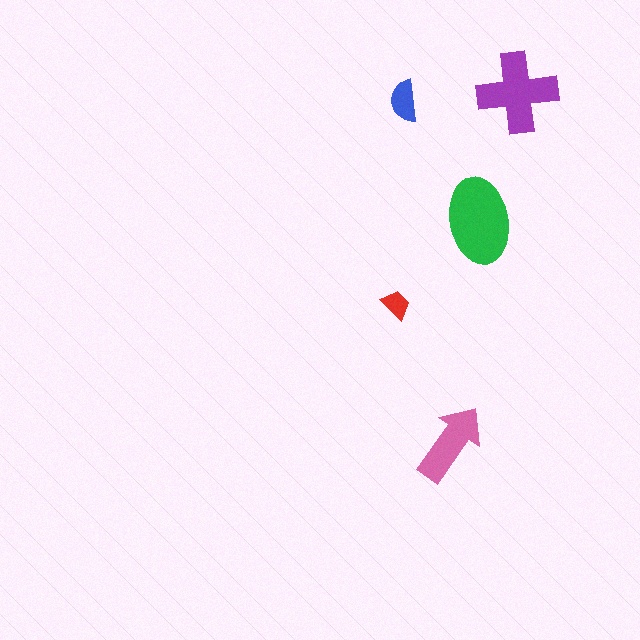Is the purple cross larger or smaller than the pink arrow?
Larger.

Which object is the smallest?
The red trapezoid.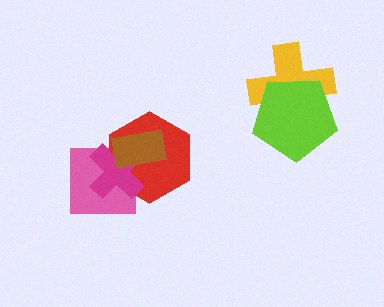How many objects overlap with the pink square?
3 objects overlap with the pink square.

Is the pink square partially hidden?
Yes, it is partially covered by another shape.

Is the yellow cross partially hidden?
Yes, it is partially covered by another shape.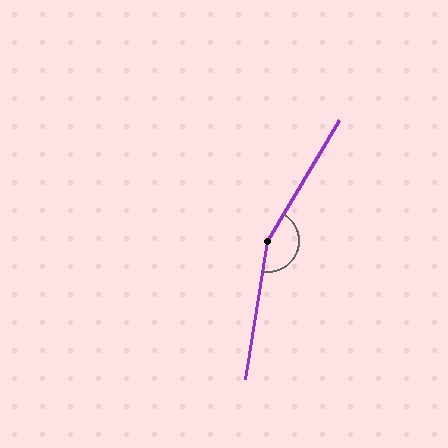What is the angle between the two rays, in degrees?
Approximately 159 degrees.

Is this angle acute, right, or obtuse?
It is obtuse.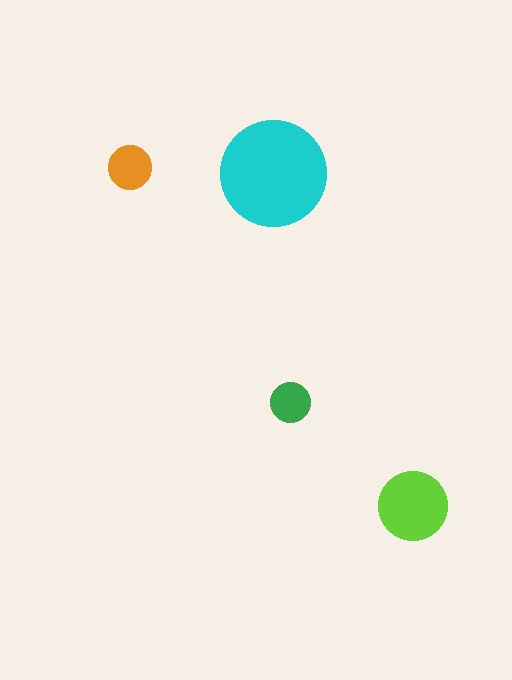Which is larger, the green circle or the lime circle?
The lime one.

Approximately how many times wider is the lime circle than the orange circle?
About 1.5 times wider.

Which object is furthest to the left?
The orange circle is leftmost.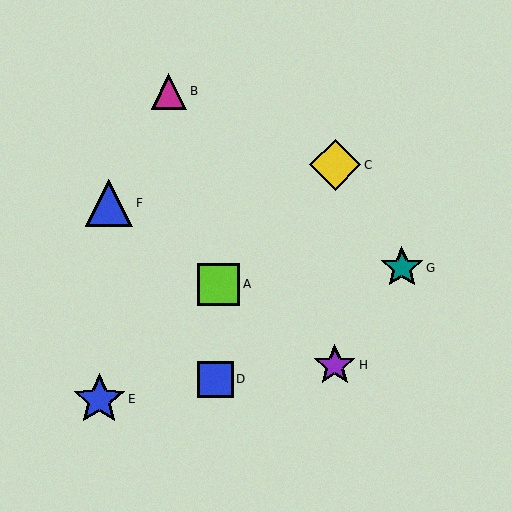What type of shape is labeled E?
Shape E is a blue star.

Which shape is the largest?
The blue star (labeled E) is the largest.